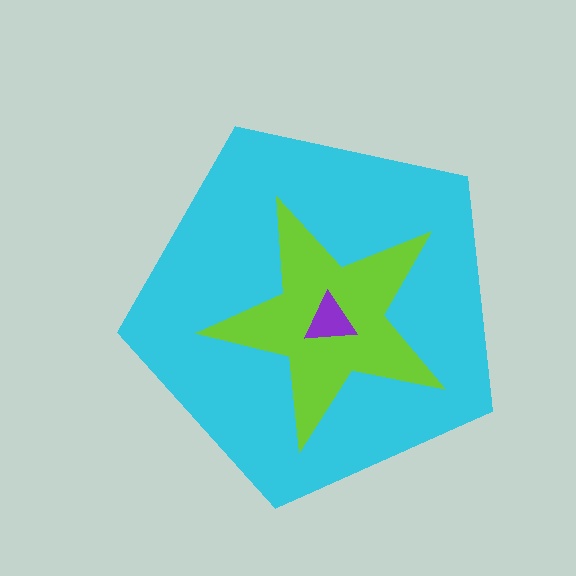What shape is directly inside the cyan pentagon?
The lime star.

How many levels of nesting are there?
3.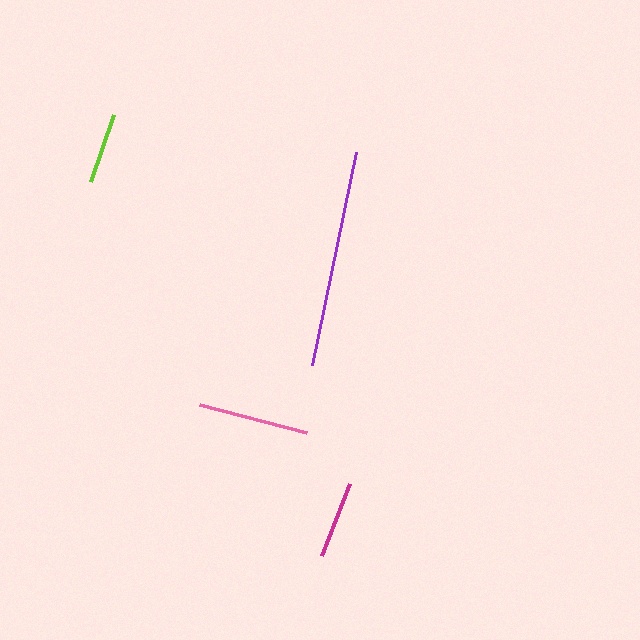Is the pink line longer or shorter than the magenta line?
The pink line is longer than the magenta line.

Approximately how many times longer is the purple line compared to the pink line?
The purple line is approximately 2.0 times the length of the pink line.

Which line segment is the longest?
The purple line is the longest at approximately 218 pixels.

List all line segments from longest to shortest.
From longest to shortest: purple, pink, magenta, lime.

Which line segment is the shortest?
The lime line is the shortest at approximately 71 pixels.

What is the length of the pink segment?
The pink segment is approximately 111 pixels long.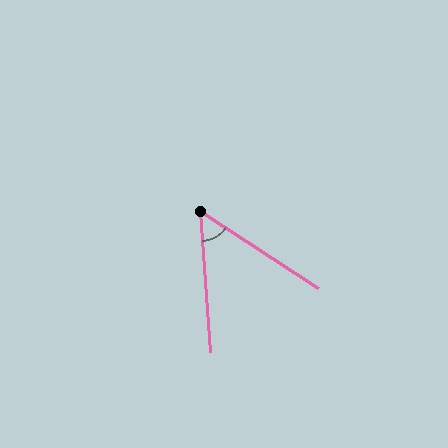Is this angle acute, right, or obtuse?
It is acute.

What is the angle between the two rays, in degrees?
Approximately 53 degrees.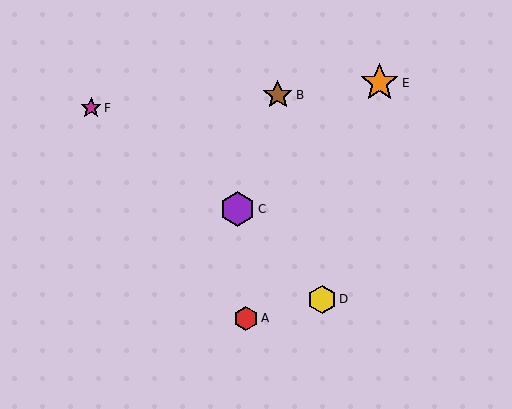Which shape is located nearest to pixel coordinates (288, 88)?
The brown star (labeled B) at (278, 95) is nearest to that location.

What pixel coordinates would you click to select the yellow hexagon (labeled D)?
Click at (322, 299) to select the yellow hexagon D.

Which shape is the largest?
The orange star (labeled E) is the largest.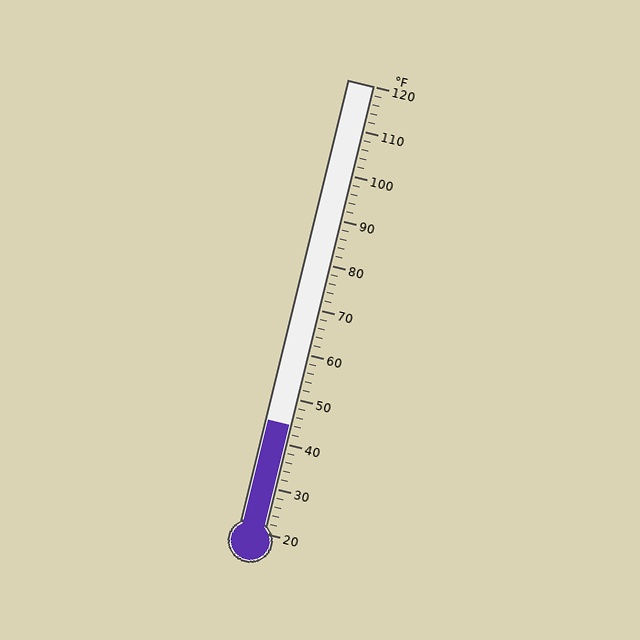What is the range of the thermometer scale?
The thermometer scale ranges from 20°F to 120°F.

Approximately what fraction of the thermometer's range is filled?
The thermometer is filled to approximately 25% of its range.